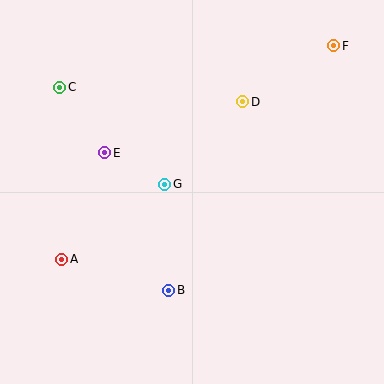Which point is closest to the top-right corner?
Point F is closest to the top-right corner.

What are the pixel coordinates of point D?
Point D is at (243, 102).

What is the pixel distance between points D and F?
The distance between D and F is 107 pixels.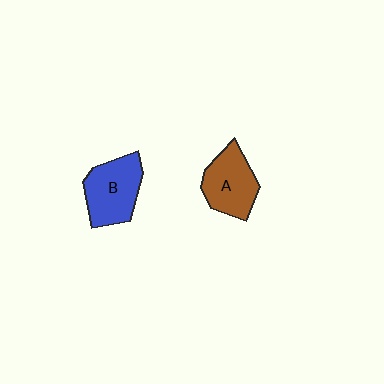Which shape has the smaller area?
Shape A (brown).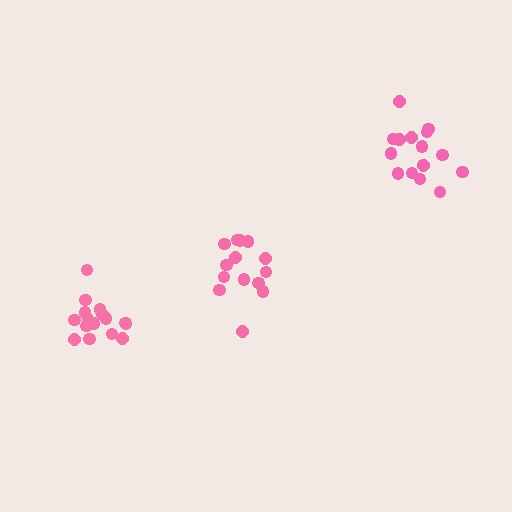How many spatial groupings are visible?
There are 3 spatial groupings.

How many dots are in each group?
Group 1: 15 dots, Group 2: 16 dots, Group 3: 16 dots (47 total).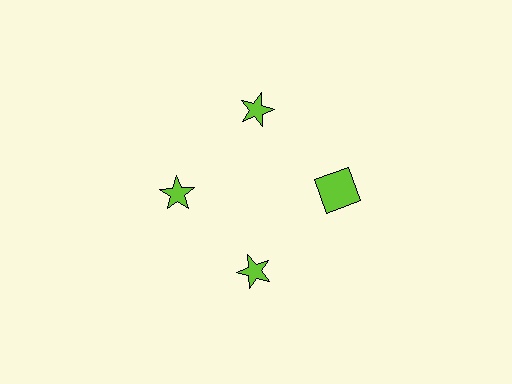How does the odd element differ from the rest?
It has a different shape: square instead of star.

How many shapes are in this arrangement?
There are 4 shapes arranged in a ring pattern.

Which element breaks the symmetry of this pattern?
The lime square at roughly the 3 o'clock position breaks the symmetry. All other shapes are lime stars.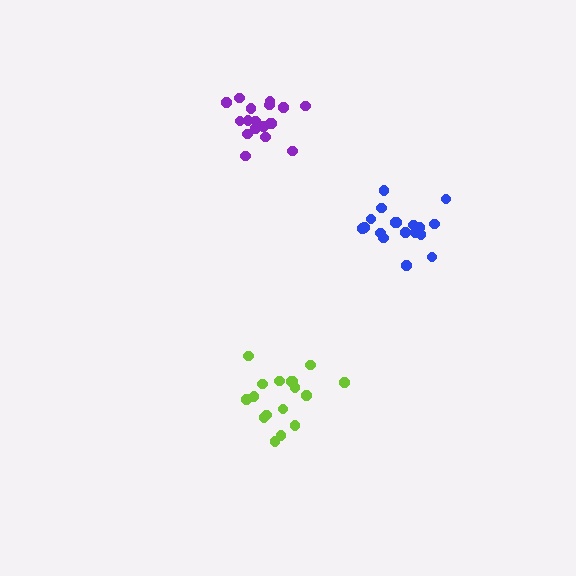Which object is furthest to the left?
The purple cluster is leftmost.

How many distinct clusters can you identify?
There are 3 distinct clusters.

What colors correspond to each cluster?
The clusters are colored: purple, blue, lime.